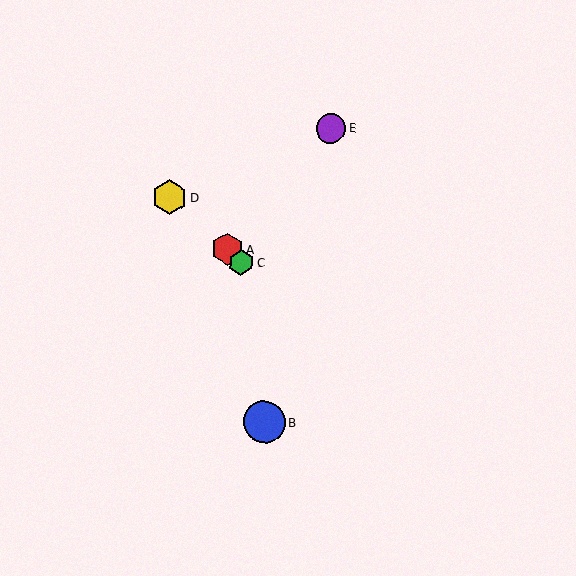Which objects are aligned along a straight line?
Objects A, C, D are aligned along a straight line.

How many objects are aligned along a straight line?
3 objects (A, C, D) are aligned along a straight line.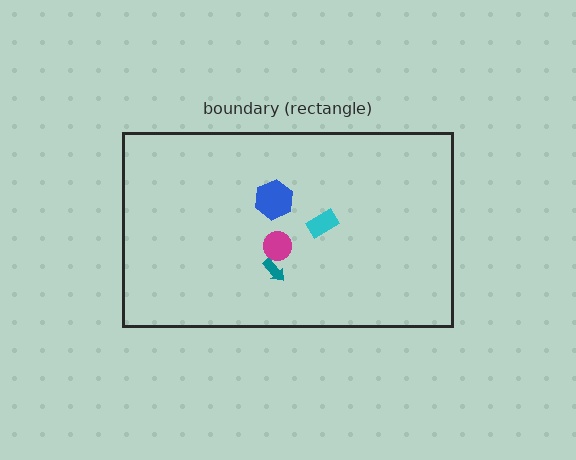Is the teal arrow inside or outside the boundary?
Inside.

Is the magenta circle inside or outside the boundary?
Inside.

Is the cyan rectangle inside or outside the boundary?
Inside.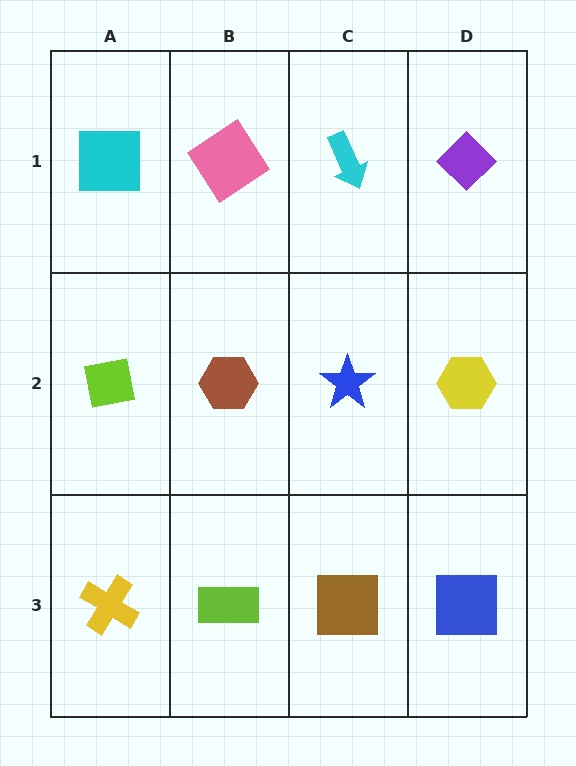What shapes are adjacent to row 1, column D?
A yellow hexagon (row 2, column D), a cyan arrow (row 1, column C).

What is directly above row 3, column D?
A yellow hexagon.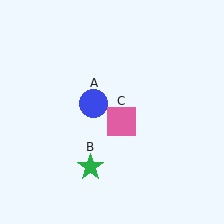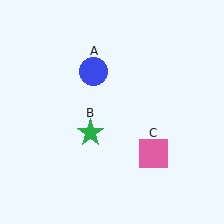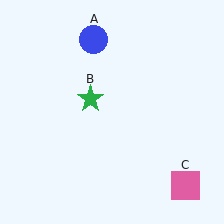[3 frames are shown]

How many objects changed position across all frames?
3 objects changed position: blue circle (object A), green star (object B), pink square (object C).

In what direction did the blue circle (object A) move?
The blue circle (object A) moved up.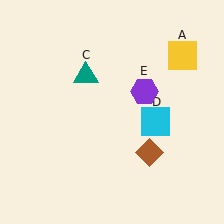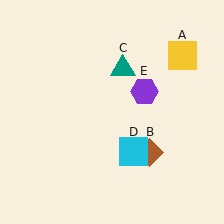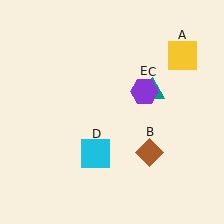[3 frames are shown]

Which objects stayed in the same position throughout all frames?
Yellow square (object A) and brown diamond (object B) and purple hexagon (object E) remained stationary.